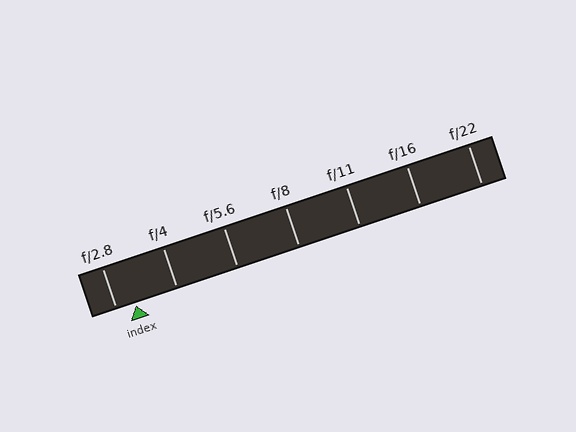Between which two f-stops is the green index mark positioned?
The index mark is between f/2.8 and f/4.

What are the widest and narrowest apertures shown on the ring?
The widest aperture shown is f/2.8 and the narrowest is f/22.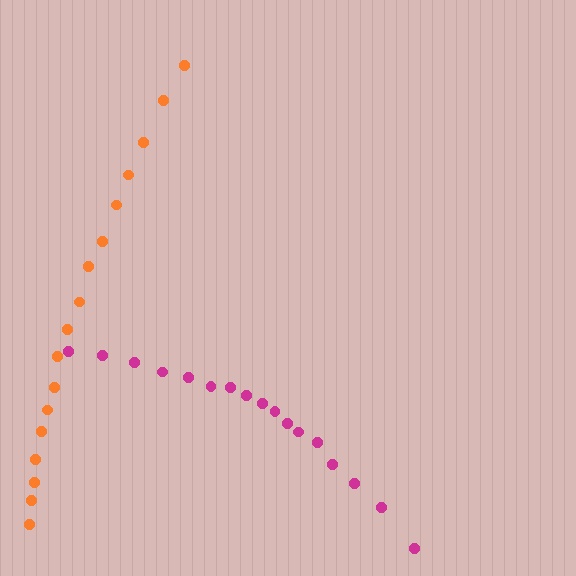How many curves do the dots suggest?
There are 2 distinct paths.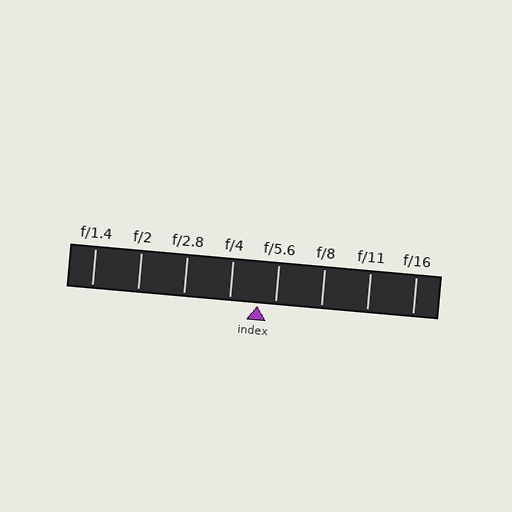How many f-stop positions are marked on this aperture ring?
There are 8 f-stop positions marked.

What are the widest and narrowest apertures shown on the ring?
The widest aperture shown is f/1.4 and the narrowest is f/16.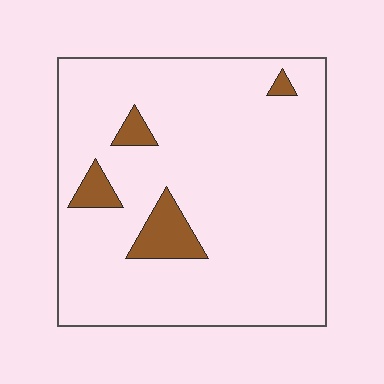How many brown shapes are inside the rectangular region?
4.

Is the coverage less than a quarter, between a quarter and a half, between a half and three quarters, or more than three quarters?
Less than a quarter.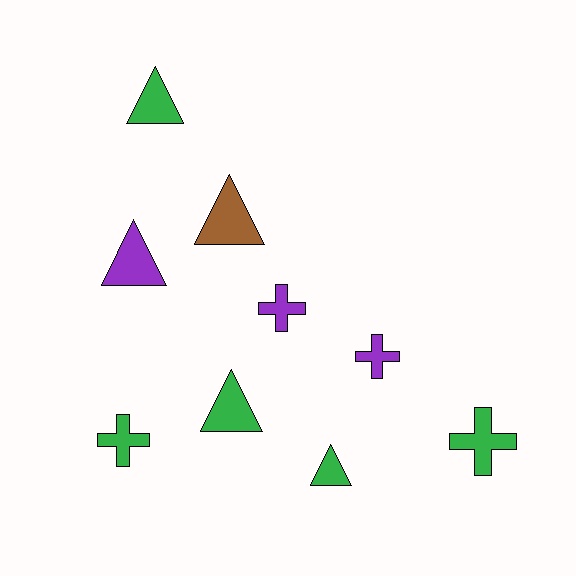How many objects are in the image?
There are 9 objects.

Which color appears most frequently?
Green, with 5 objects.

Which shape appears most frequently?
Triangle, with 5 objects.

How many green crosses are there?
There are 2 green crosses.